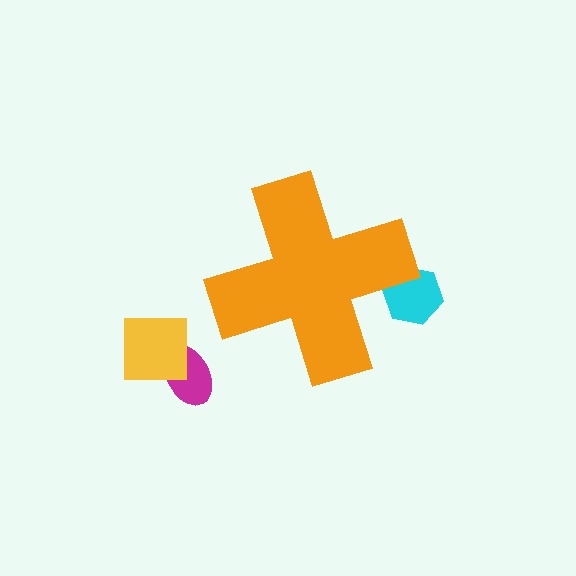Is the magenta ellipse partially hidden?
No, the magenta ellipse is fully visible.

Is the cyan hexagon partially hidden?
Yes, the cyan hexagon is partially hidden behind the orange cross.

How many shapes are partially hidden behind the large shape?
1 shape is partially hidden.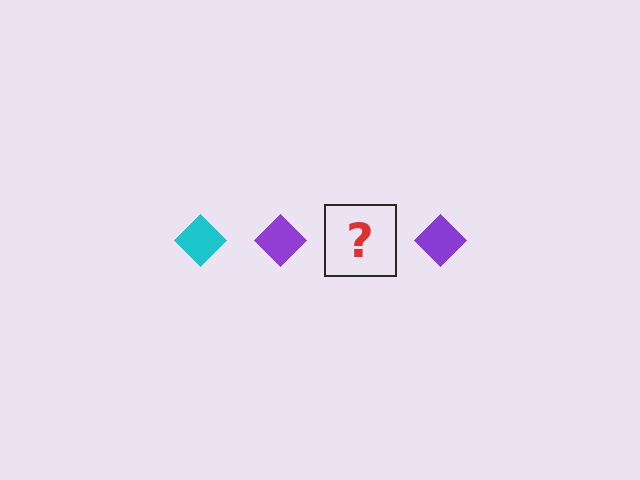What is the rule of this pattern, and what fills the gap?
The rule is that the pattern cycles through cyan, purple diamonds. The gap should be filled with a cyan diamond.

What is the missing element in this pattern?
The missing element is a cyan diamond.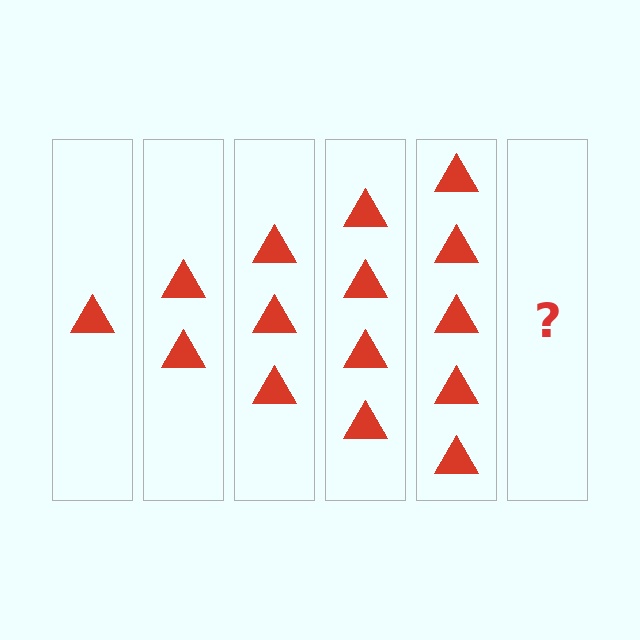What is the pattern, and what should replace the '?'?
The pattern is that each step adds one more triangle. The '?' should be 6 triangles.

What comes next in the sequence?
The next element should be 6 triangles.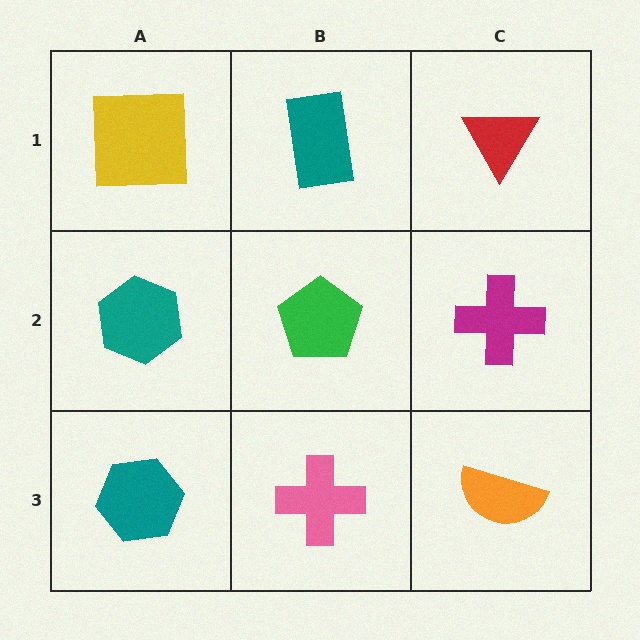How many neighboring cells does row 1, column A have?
2.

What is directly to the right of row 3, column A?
A pink cross.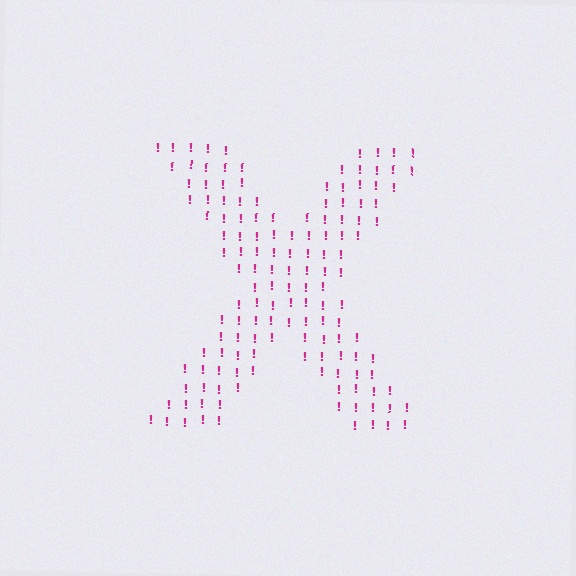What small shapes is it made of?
It is made of small exclamation marks.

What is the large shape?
The large shape is the letter X.